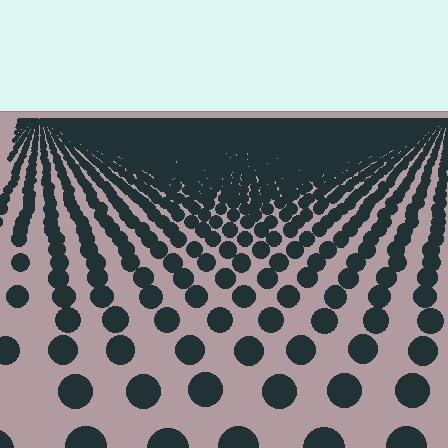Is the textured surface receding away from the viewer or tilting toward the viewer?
The surface is receding away from the viewer. Texture elements get smaller and denser toward the top.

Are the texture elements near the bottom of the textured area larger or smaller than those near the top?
Larger. Near the bottom, elements are closer to the viewer and appear at a bigger on-screen size.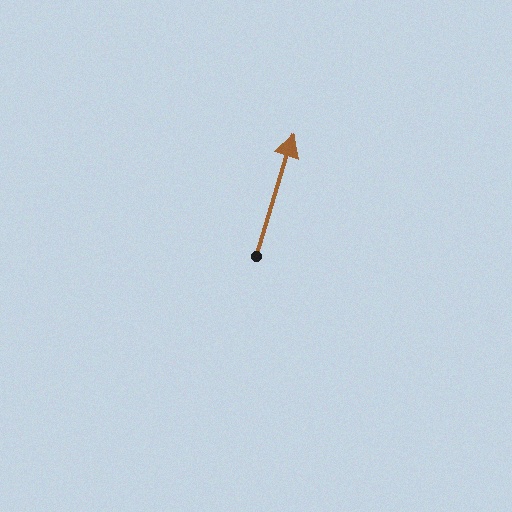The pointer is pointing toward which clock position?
Roughly 1 o'clock.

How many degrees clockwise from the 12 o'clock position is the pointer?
Approximately 17 degrees.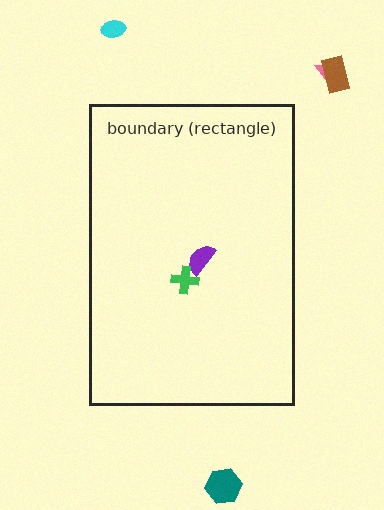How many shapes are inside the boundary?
2 inside, 4 outside.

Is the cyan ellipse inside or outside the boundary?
Outside.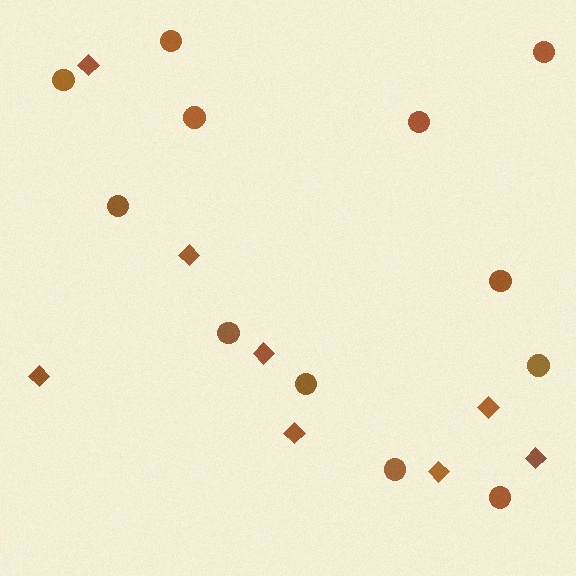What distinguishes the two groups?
There are 2 groups: one group of diamonds (8) and one group of circles (12).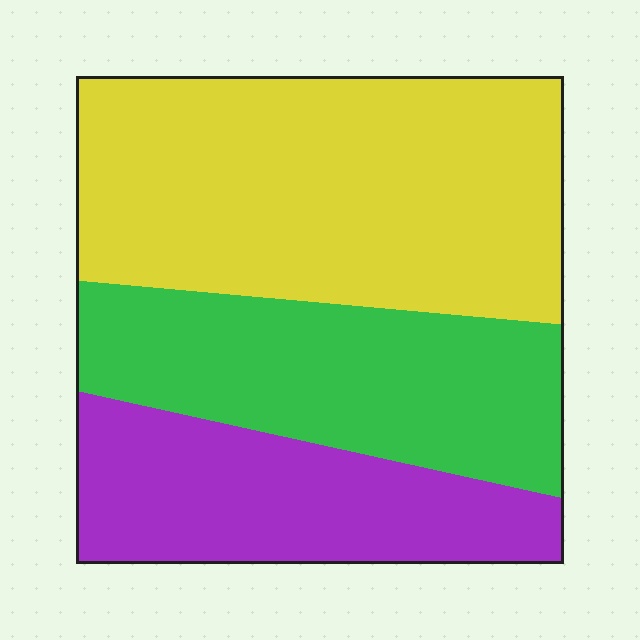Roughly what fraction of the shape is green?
Green covers 29% of the shape.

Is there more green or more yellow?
Yellow.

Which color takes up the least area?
Purple, at roughly 25%.